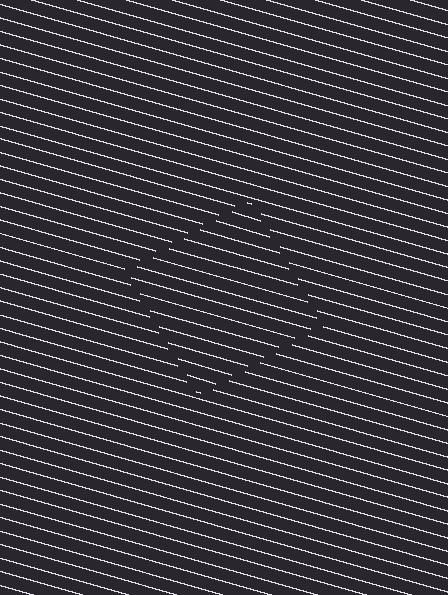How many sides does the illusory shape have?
4 sides — the line-ends trace a square.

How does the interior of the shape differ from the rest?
The interior of the shape contains the same grating, shifted by half a period — the contour is defined by the phase discontinuity where line-ends from the inner and outer gratings abut.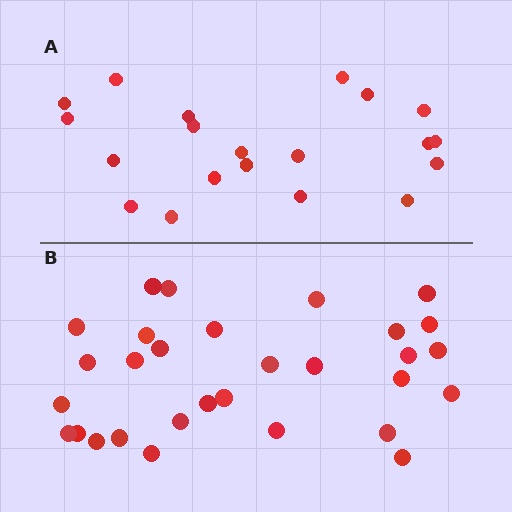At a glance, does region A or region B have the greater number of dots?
Region B (the bottom region) has more dots.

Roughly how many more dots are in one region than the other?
Region B has roughly 10 or so more dots than region A.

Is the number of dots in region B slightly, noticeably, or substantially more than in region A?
Region B has substantially more. The ratio is roughly 1.5 to 1.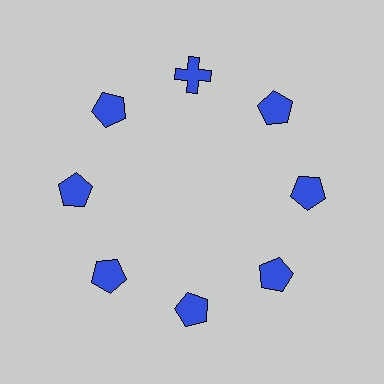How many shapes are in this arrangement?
There are 8 shapes arranged in a ring pattern.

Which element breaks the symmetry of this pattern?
The blue cross at roughly the 12 o'clock position breaks the symmetry. All other shapes are blue pentagons.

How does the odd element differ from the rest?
It has a different shape: cross instead of pentagon.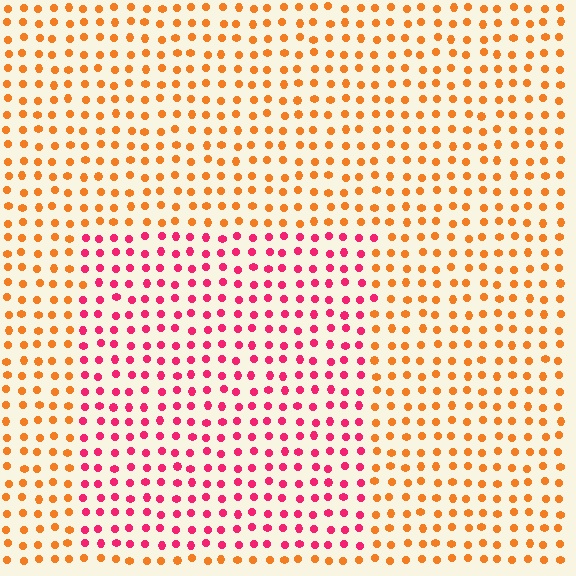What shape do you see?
I see a rectangle.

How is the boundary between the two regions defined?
The boundary is defined purely by a slight shift in hue (about 49 degrees). Spacing, size, and orientation are identical on both sides.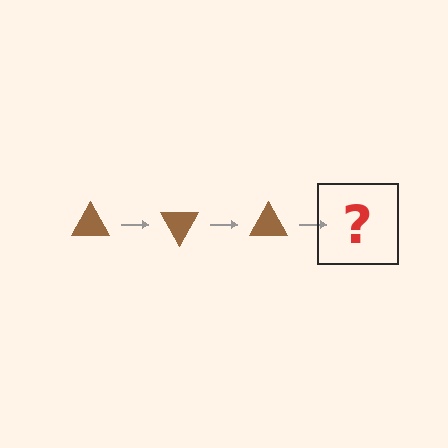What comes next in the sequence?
The next element should be a brown triangle rotated 180 degrees.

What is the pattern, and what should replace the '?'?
The pattern is that the triangle rotates 60 degrees each step. The '?' should be a brown triangle rotated 180 degrees.